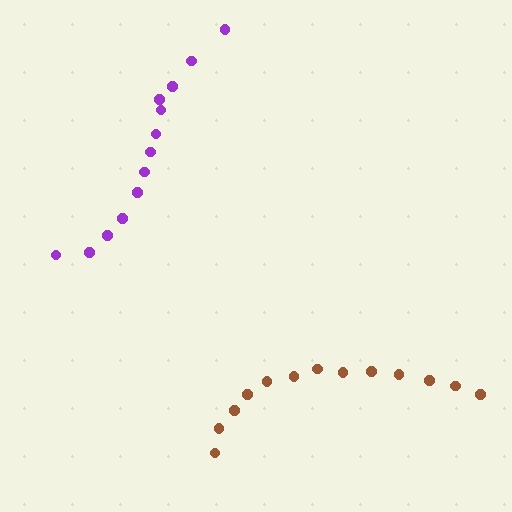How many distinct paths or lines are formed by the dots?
There are 2 distinct paths.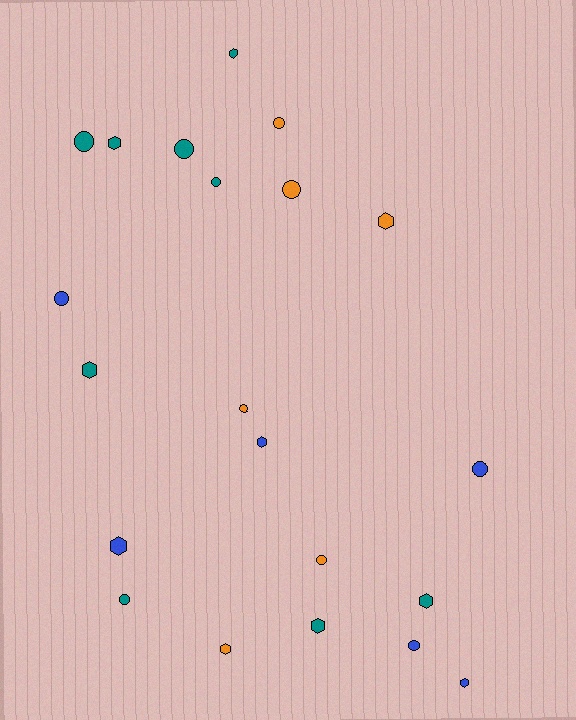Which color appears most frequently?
Teal, with 9 objects.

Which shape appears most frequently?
Circle, with 11 objects.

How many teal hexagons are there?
There are 5 teal hexagons.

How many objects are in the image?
There are 21 objects.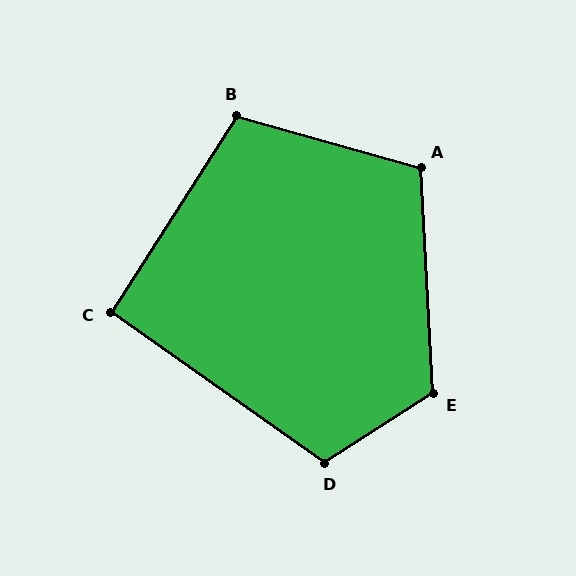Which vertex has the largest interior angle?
E, at approximately 120 degrees.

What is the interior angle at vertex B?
Approximately 107 degrees (obtuse).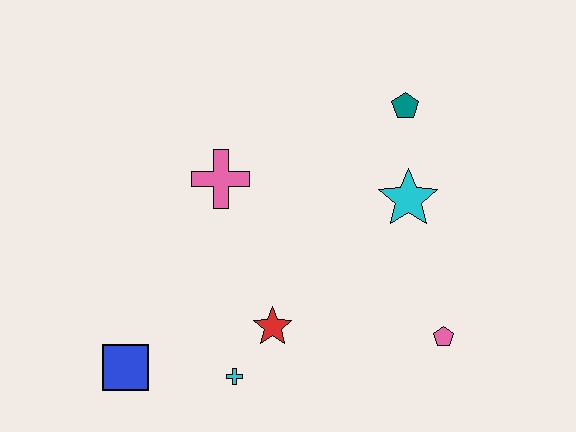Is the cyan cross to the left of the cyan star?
Yes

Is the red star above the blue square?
Yes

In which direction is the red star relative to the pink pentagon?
The red star is to the left of the pink pentagon.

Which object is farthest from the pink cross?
The pink pentagon is farthest from the pink cross.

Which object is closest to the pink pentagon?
The cyan star is closest to the pink pentagon.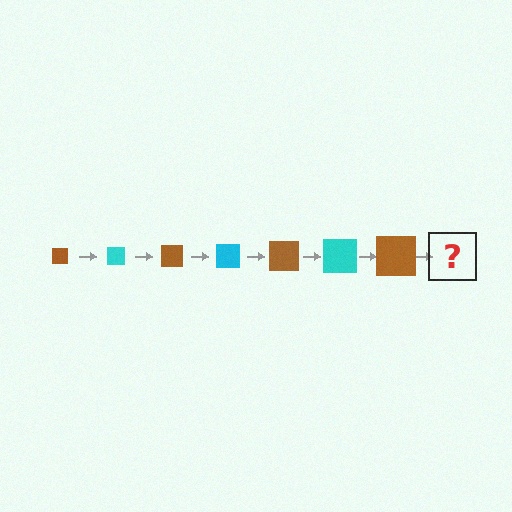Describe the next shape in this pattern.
It should be a cyan square, larger than the previous one.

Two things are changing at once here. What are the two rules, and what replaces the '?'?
The two rules are that the square grows larger each step and the color cycles through brown and cyan. The '?' should be a cyan square, larger than the previous one.